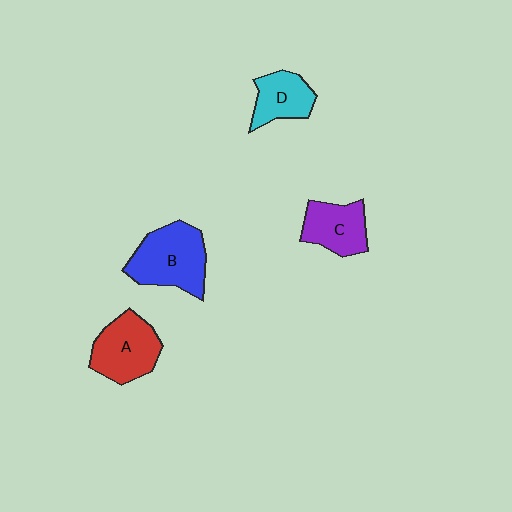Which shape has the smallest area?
Shape D (cyan).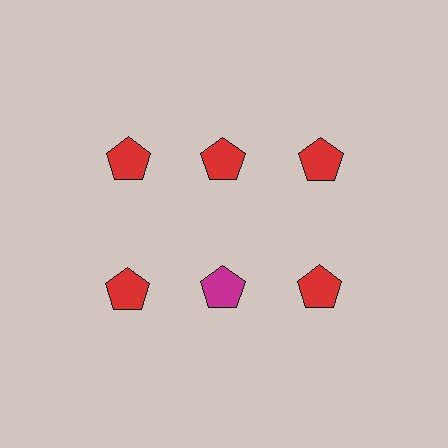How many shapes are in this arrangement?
There are 6 shapes arranged in a grid pattern.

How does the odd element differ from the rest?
It has a different color: magenta instead of red.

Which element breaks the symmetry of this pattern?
The magenta pentagon in the second row, second from left column breaks the symmetry. All other shapes are red pentagons.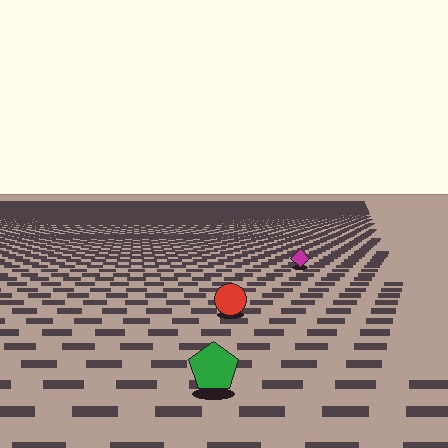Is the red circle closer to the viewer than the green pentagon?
No. The green pentagon is closer — you can tell from the texture gradient: the ground texture is coarser near it.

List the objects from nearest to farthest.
From nearest to farthest: the green pentagon, the red circle, the magenta diamond.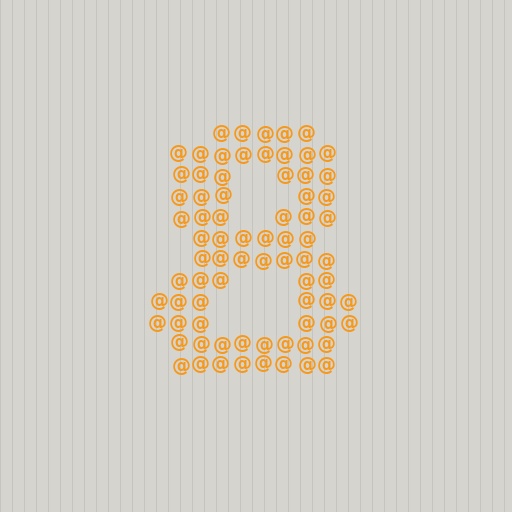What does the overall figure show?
The overall figure shows the digit 8.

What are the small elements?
The small elements are at signs.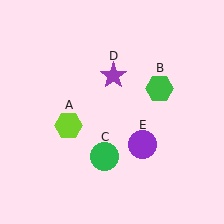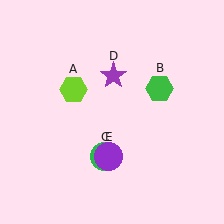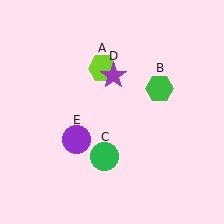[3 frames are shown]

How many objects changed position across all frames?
2 objects changed position: lime hexagon (object A), purple circle (object E).